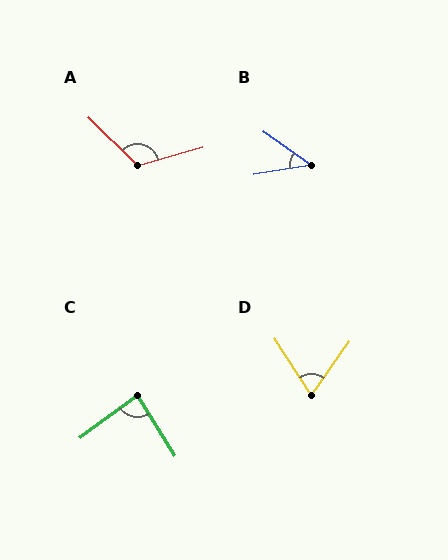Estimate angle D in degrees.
Approximately 69 degrees.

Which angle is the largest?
A, at approximately 120 degrees.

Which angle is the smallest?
B, at approximately 45 degrees.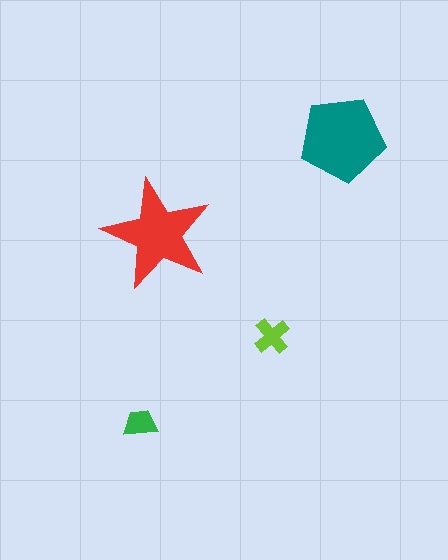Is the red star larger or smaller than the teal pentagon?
Smaller.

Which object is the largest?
The teal pentagon.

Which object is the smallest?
The green trapezoid.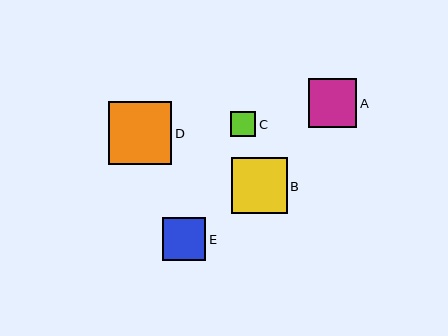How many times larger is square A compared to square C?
Square A is approximately 1.9 times the size of square C.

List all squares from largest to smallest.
From largest to smallest: D, B, A, E, C.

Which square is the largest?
Square D is the largest with a size of approximately 63 pixels.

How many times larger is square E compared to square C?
Square E is approximately 1.7 times the size of square C.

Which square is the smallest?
Square C is the smallest with a size of approximately 25 pixels.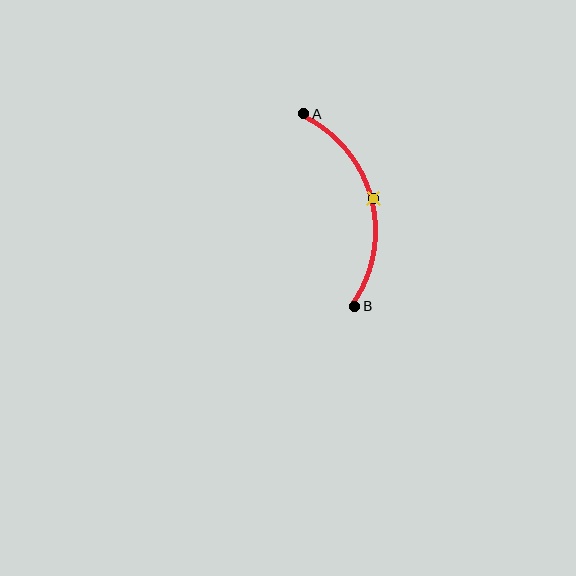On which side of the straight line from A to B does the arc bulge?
The arc bulges to the right of the straight line connecting A and B.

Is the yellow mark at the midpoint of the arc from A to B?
Yes. The yellow mark lies on the arc at equal arc-length from both A and B — it is the arc midpoint.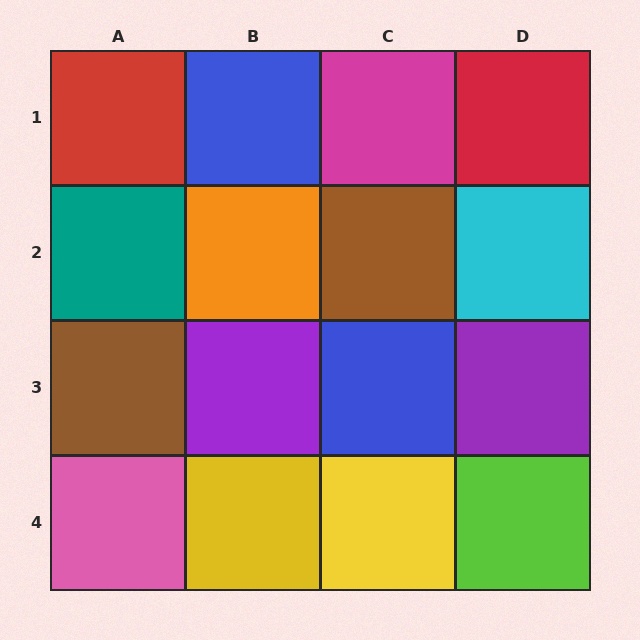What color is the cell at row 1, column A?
Red.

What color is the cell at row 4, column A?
Pink.